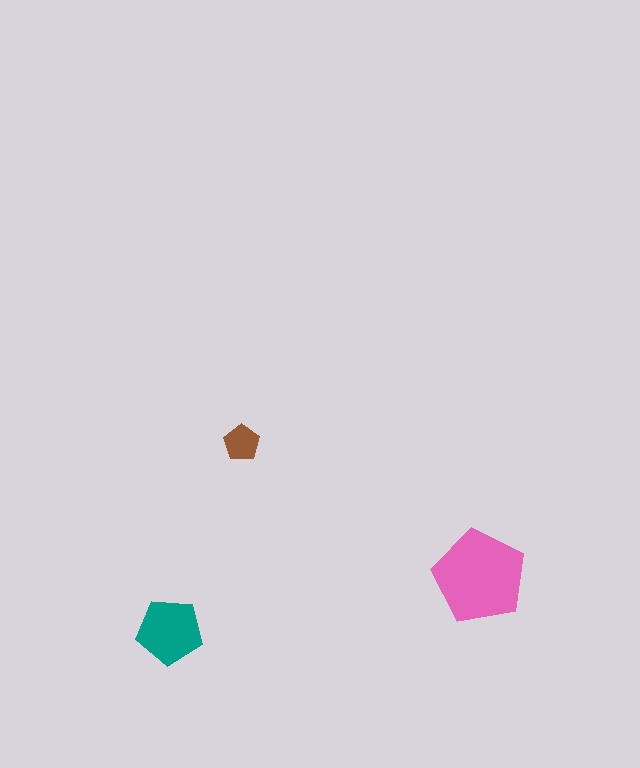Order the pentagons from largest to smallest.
the pink one, the teal one, the brown one.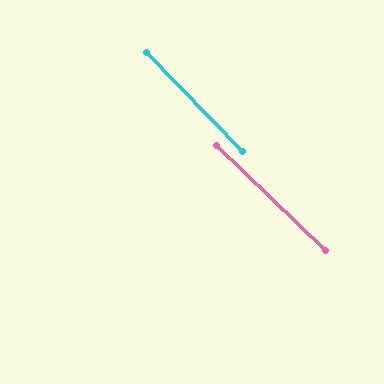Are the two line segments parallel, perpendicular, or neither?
Parallel — their directions differ by only 1.9°.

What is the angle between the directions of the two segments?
Approximately 2 degrees.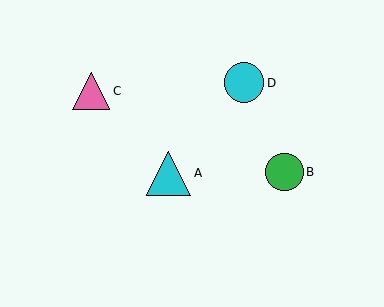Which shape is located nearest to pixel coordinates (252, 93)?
The cyan circle (labeled D) at (244, 83) is nearest to that location.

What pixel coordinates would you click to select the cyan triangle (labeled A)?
Click at (169, 173) to select the cyan triangle A.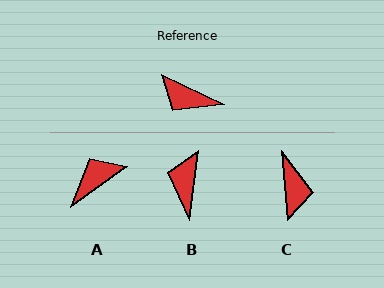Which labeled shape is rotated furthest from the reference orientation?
C, about 121 degrees away.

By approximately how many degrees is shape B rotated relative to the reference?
Approximately 72 degrees clockwise.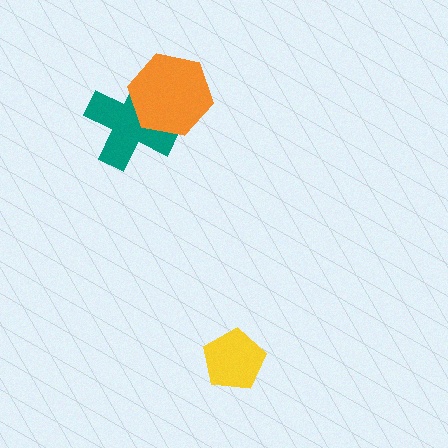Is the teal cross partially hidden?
Yes, it is partially covered by another shape.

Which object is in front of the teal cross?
The orange hexagon is in front of the teal cross.